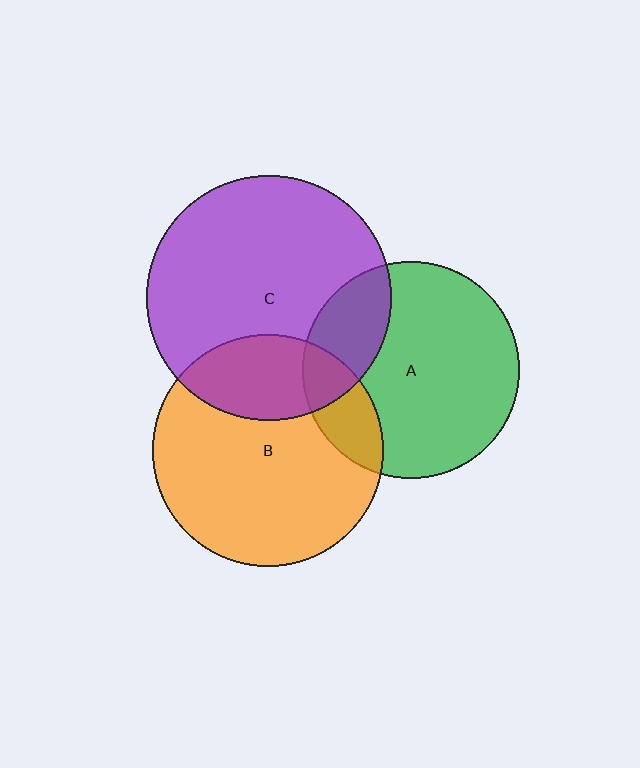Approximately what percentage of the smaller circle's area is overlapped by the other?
Approximately 25%.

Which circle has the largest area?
Circle C (purple).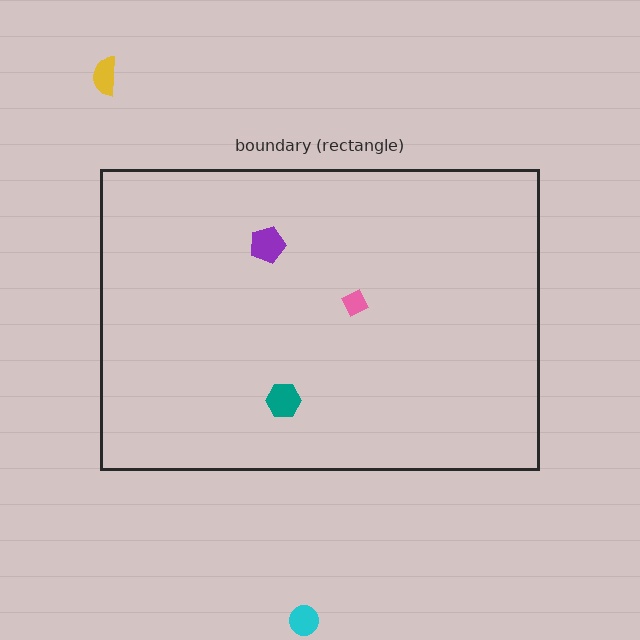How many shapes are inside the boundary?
3 inside, 2 outside.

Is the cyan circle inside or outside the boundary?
Outside.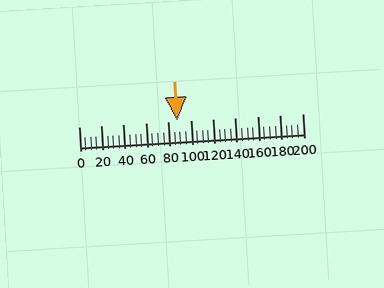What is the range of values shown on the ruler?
The ruler shows values from 0 to 200.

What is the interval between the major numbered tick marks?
The major tick marks are spaced 20 units apart.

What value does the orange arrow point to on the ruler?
The orange arrow points to approximately 88.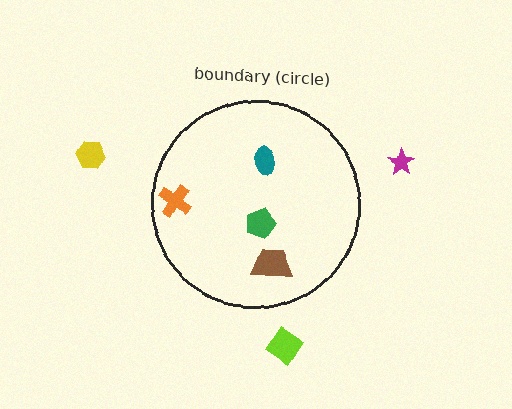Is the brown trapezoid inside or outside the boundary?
Inside.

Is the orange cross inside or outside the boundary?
Inside.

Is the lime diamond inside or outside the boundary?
Outside.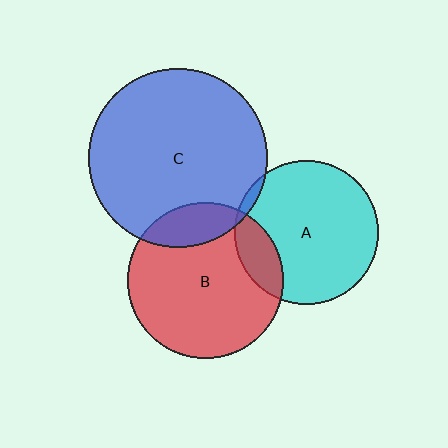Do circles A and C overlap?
Yes.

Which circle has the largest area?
Circle C (blue).